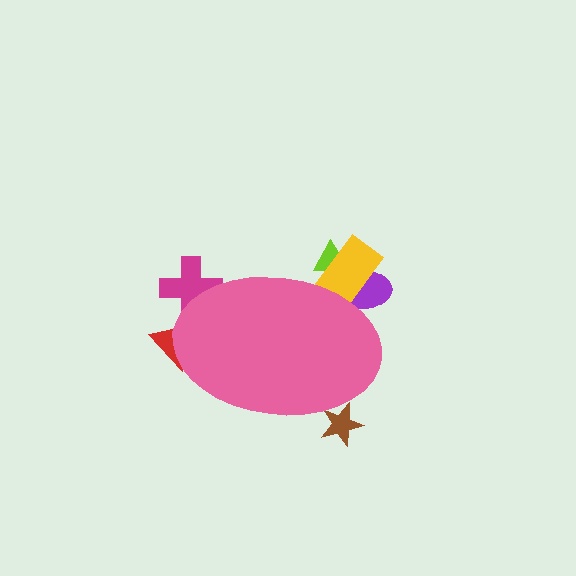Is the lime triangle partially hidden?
Yes, the lime triangle is partially hidden behind the pink ellipse.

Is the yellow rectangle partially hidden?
Yes, the yellow rectangle is partially hidden behind the pink ellipse.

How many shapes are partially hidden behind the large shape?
6 shapes are partially hidden.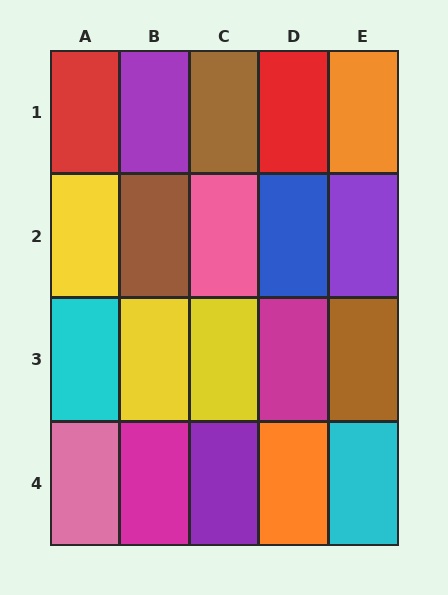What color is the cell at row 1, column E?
Orange.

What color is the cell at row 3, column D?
Magenta.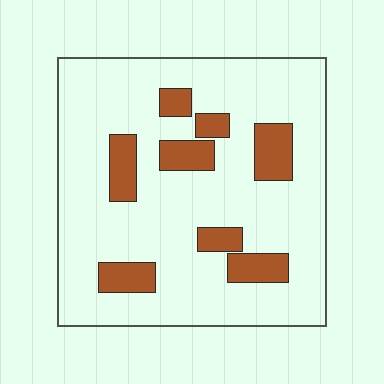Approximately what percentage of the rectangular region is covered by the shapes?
Approximately 15%.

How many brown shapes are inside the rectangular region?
8.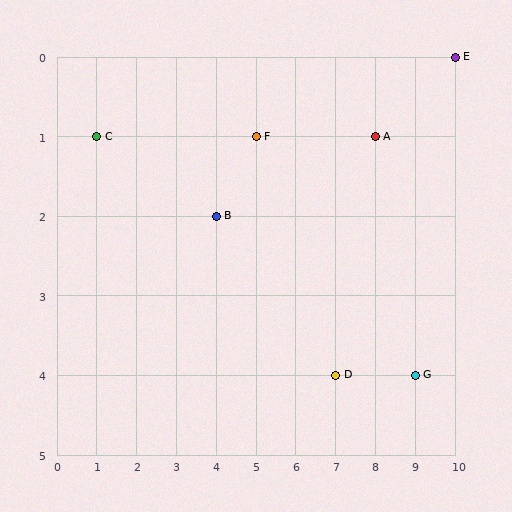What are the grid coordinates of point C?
Point C is at grid coordinates (1, 1).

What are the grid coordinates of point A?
Point A is at grid coordinates (8, 1).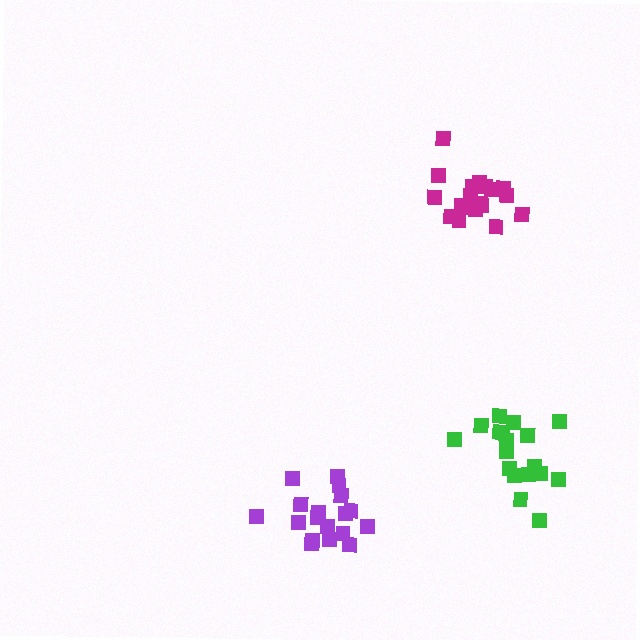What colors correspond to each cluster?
The clusters are colored: green, purple, magenta.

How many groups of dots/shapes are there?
There are 3 groups.